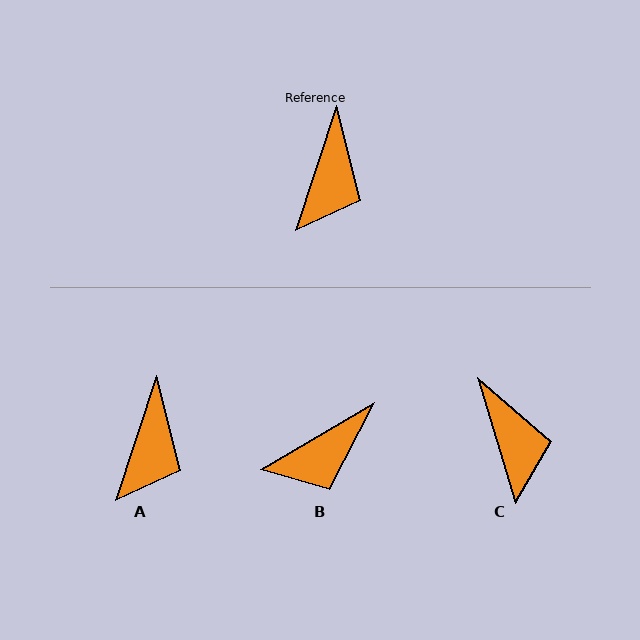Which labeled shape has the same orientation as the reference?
A.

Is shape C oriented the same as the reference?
No, it is off by about 35 degrees.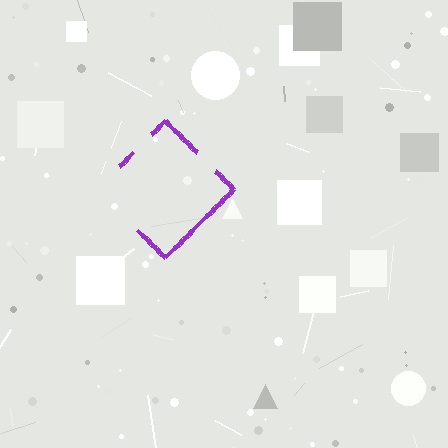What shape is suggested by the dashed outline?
The dashed outline suggests a diamond.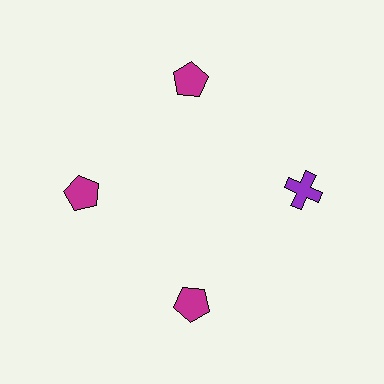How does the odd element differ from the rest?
It differs in both color (purple instead of magenta) and shape (cross instead of pentagon).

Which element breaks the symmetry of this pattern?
The purple cross at roughly the 3 o'clock position breaks the symmetry. All other shapes are magenta pentagons.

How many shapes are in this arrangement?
There are 4 shapes arranged in a ring pattern.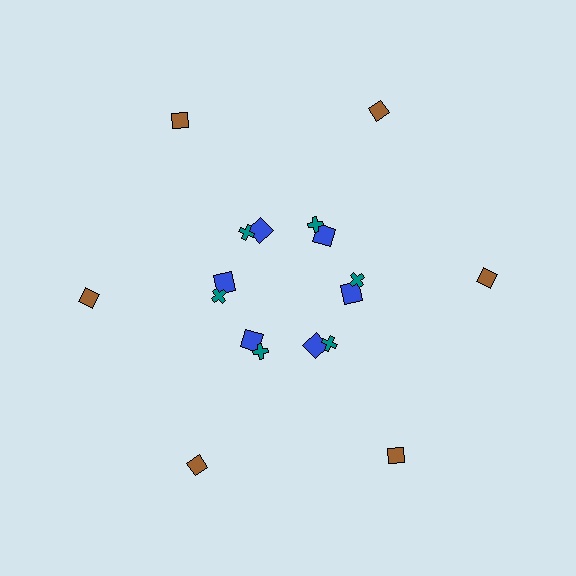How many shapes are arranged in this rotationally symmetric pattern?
There are 18 shapes, arranged in 6 groups of 3.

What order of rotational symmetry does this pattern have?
This pattern has 6-fold rotational symmetry.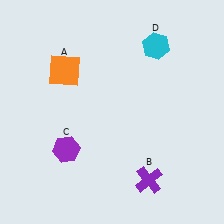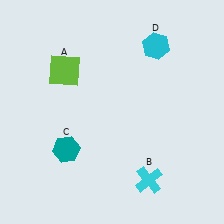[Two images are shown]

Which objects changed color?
A changed from orange to lime. B changed from purple to cyan. C changed from purple to teal.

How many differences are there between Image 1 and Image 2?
There are 3 differences between the two images.